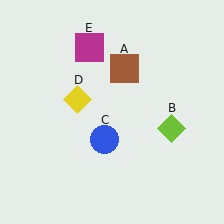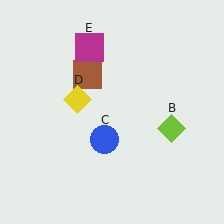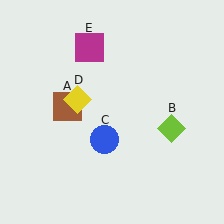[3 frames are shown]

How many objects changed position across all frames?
1 object changed position: brown square (object A).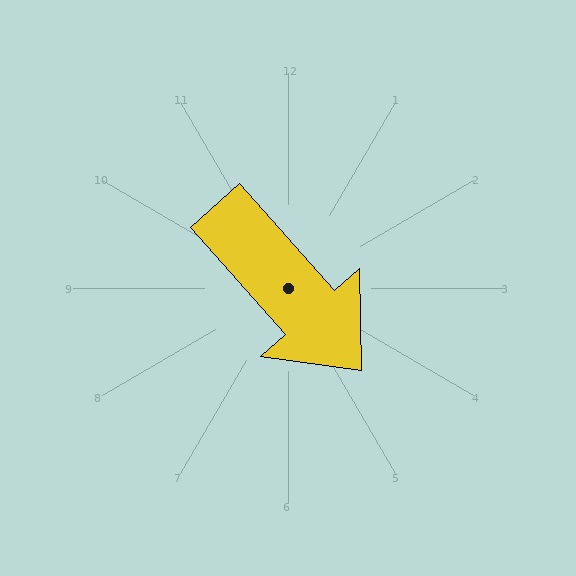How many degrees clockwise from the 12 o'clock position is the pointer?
Approximately 138 degrees.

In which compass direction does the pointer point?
Southeast.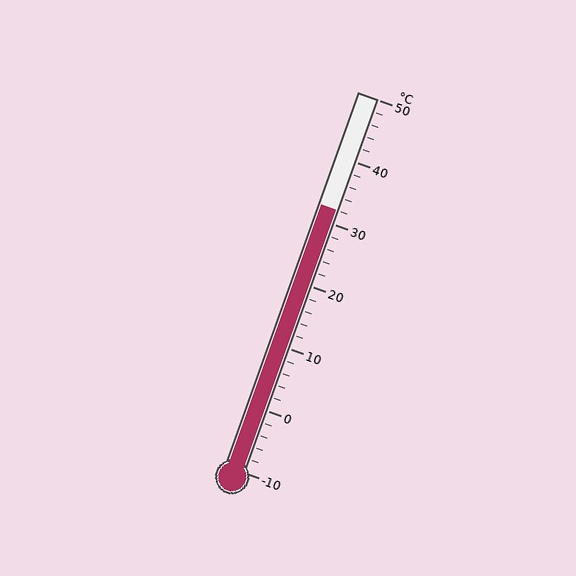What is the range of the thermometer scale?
The thermometer scale ranges from -10°C to 50°C.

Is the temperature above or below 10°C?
The temperature is above 10°C.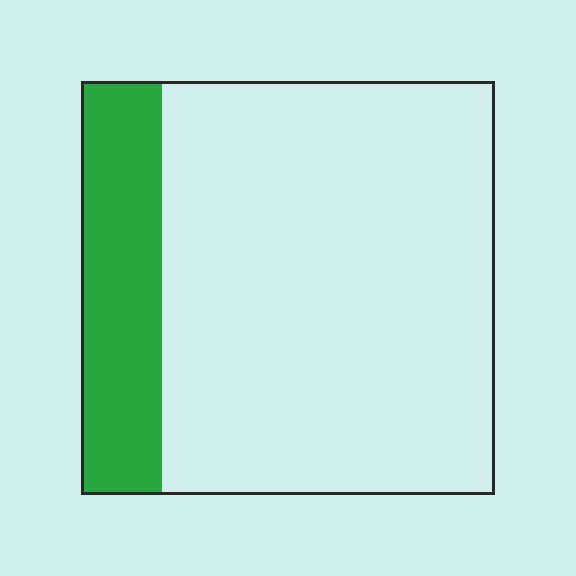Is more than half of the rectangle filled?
No.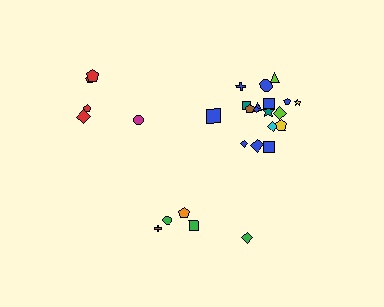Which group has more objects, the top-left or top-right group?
The top-right group.